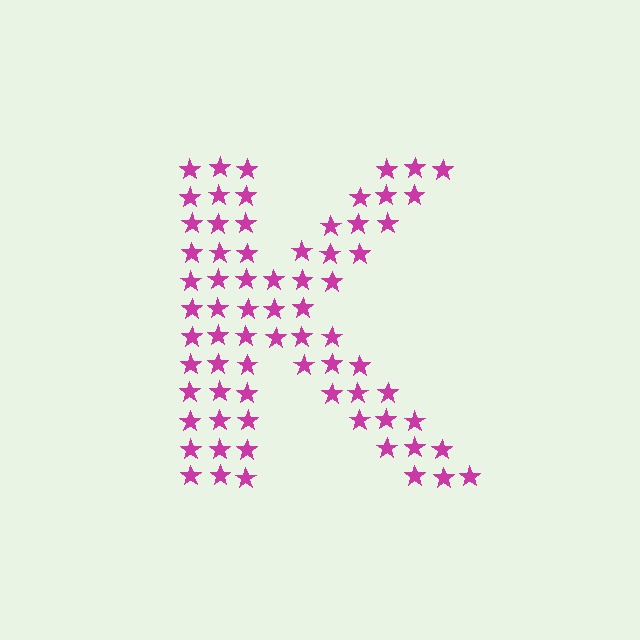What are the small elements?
The small elements are stars.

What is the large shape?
The large shape is the letter K.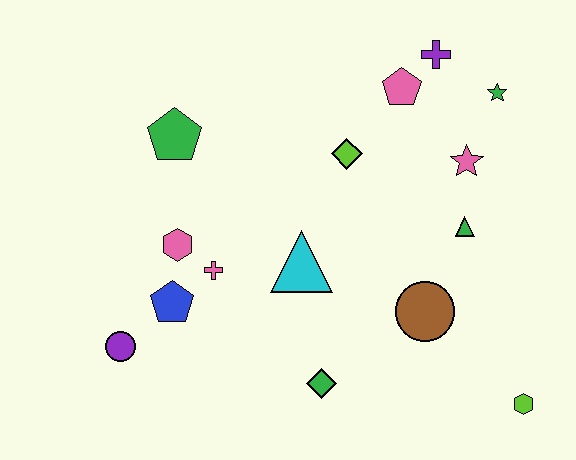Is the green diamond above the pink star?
No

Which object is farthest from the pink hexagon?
The lime hexagon is farthest from the pink hexagon.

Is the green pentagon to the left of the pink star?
Yes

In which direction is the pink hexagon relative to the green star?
The pink hexagon is to the left of the green star.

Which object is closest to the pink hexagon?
The pink cross is closest to the pink hexagon.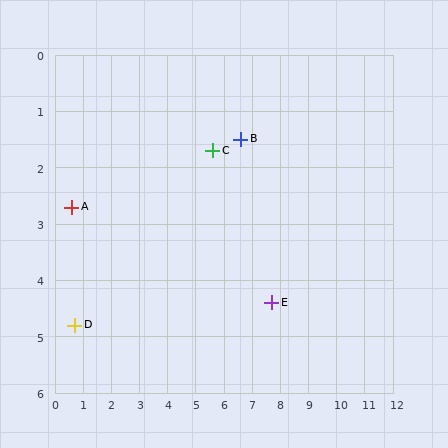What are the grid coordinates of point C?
Point C is at approximately (5.6, 1.7).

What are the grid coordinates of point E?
Point E is at approximately (7.7, 4.4).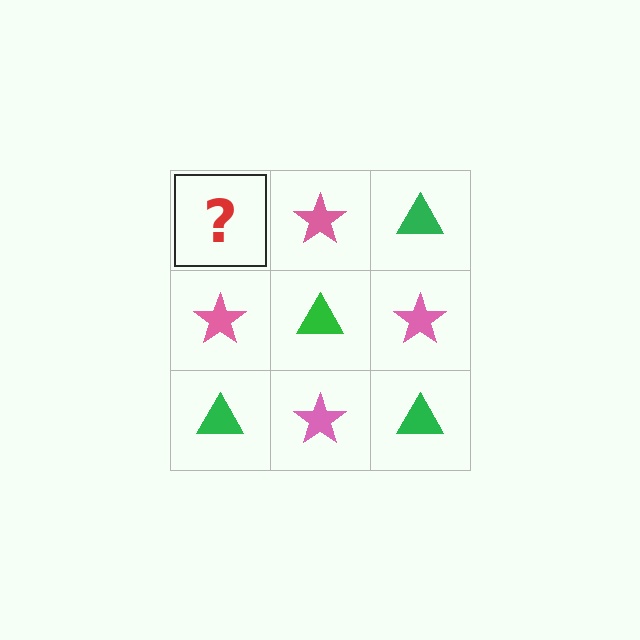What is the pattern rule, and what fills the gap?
The rule is that it alternates green triangle and pink star in a checkerboard pattern. The gap should be filled with a green triangle.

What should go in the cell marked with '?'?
The missing cell should contain a green triangle.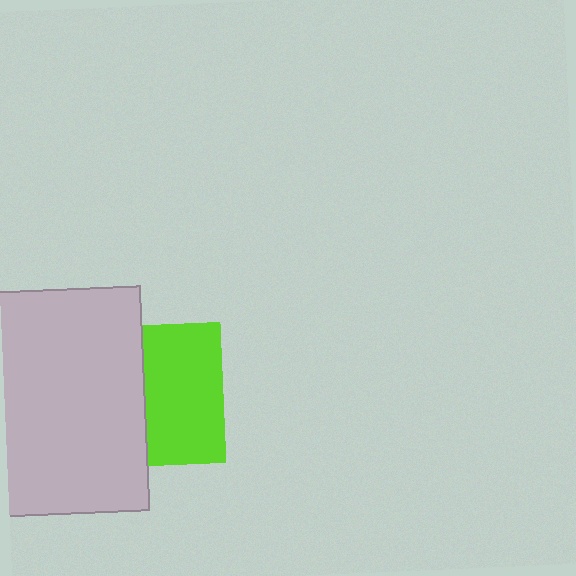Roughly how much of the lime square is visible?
About half of it is visible (roughly 55%).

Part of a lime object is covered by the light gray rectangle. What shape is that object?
It is a square.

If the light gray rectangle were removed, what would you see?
You would see the complete lime square.